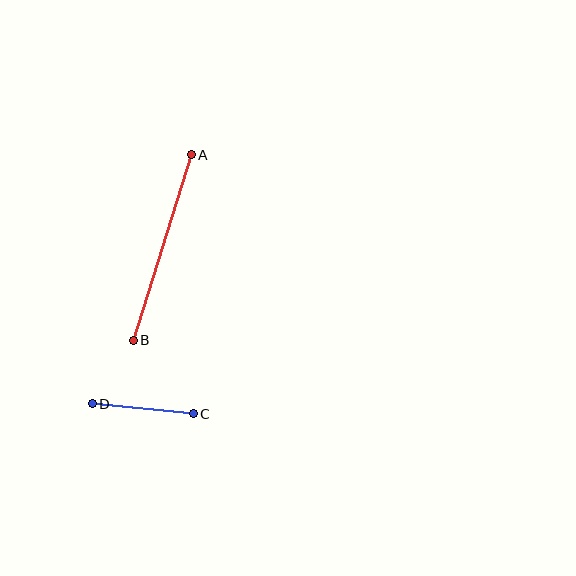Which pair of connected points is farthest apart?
Points A and B are farthest apart.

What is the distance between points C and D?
The distance is approximately 101 pixels.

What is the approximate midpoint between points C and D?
The midpoint is at approximately (143, 409) pixels.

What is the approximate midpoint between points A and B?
The midpoint is at approximately (162, 247) pixels.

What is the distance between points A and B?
The distance is approximately 195 pixels.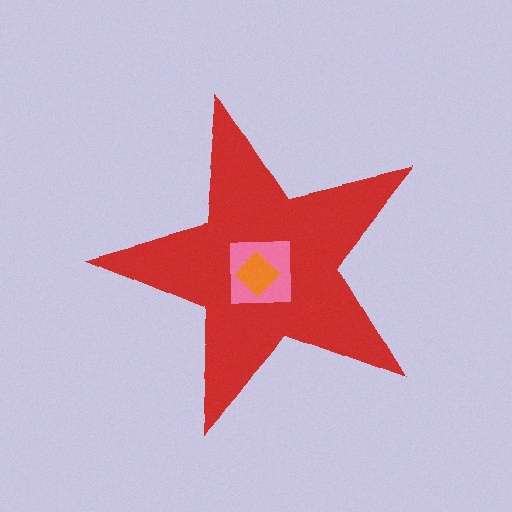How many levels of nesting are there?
3.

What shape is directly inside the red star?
The pink square.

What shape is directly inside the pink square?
The orange diamond.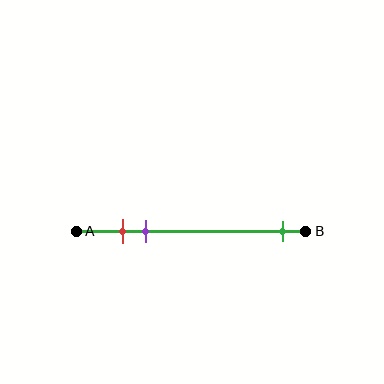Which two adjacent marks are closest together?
The red and purple marks are the closest adjacent pair.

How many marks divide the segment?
There are 3 marks dividing the segment.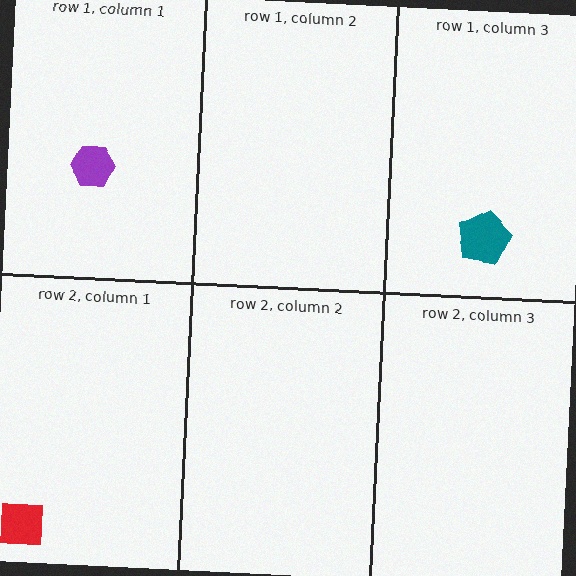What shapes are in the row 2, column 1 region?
The red square.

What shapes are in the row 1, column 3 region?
The teal pentagon.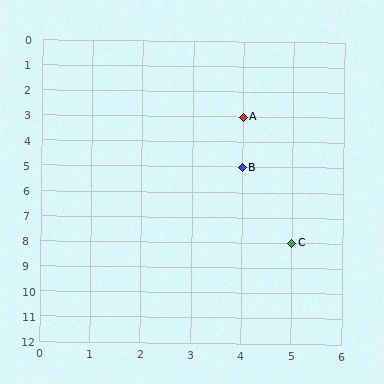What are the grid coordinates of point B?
Point B is at grid coordinates (4, 5).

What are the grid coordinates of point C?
Point C is at grid coordinates (5, 8).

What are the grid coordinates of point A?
Point A is at grid coordinates (4, 3).